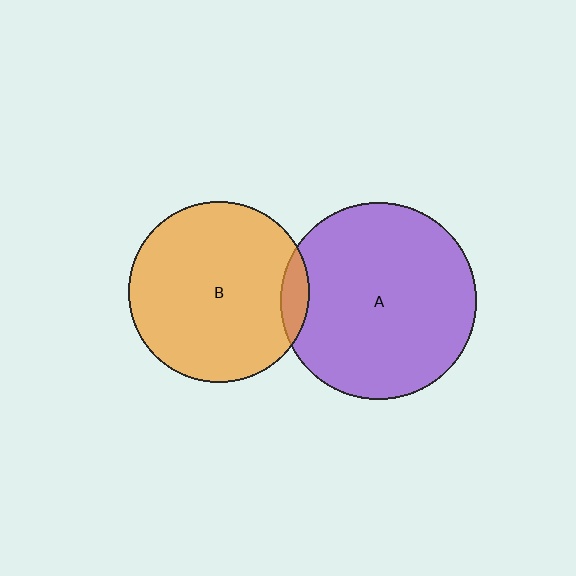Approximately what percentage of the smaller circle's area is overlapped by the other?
Approximately 10%.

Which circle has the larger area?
Circle A (purple).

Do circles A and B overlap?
Yes.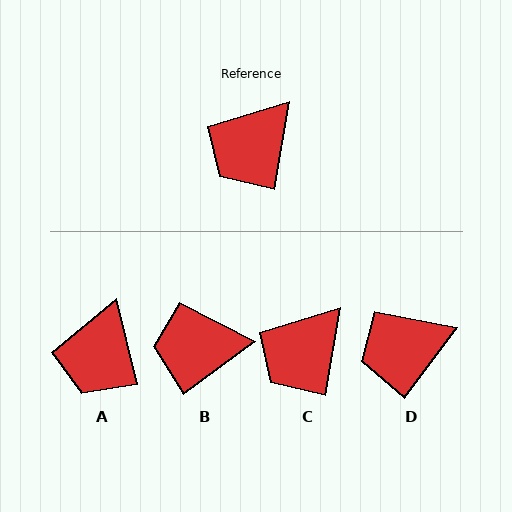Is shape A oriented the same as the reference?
No, it is off by about 23 degrees.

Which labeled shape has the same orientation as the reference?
C.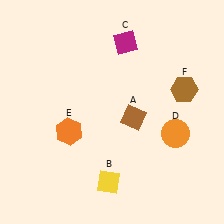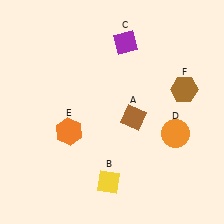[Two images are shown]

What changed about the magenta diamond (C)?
In Image 1, C is magenta. In Image 2, it changed to purple.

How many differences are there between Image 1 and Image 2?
There is 1 difference between the two images.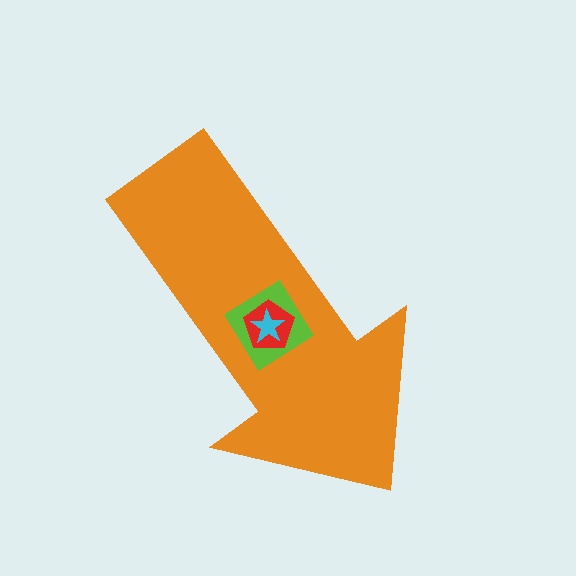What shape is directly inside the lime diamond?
The red pentagon.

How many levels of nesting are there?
4.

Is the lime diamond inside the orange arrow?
Yes.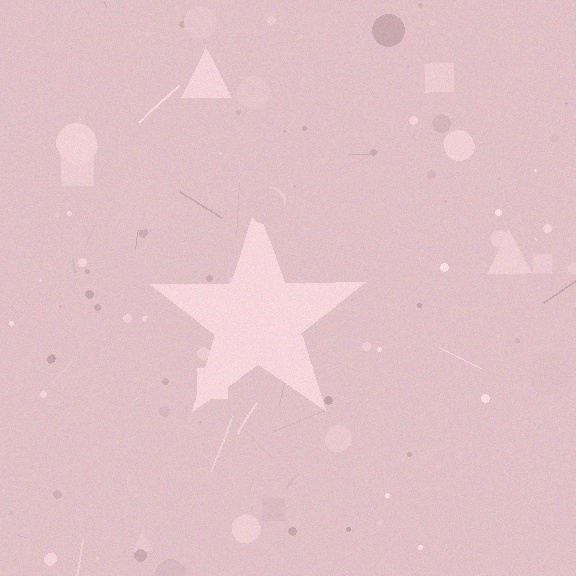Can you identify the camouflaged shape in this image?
The camouflaged shape is a star.